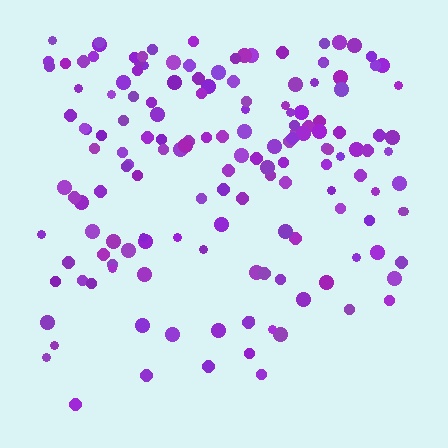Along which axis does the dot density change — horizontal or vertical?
Vertical.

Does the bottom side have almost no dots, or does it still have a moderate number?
Still a moderate number, just noticeably fewer than the top.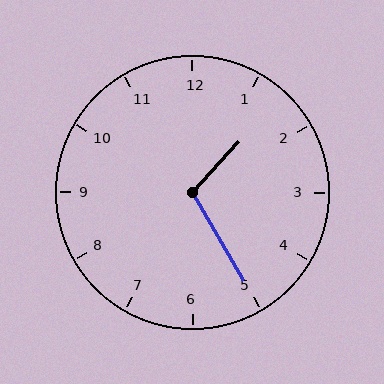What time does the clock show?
1:25.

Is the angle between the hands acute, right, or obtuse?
It is obtuse.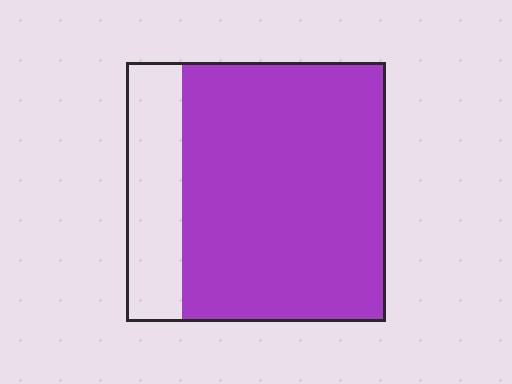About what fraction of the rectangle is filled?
About four fifths (4/5).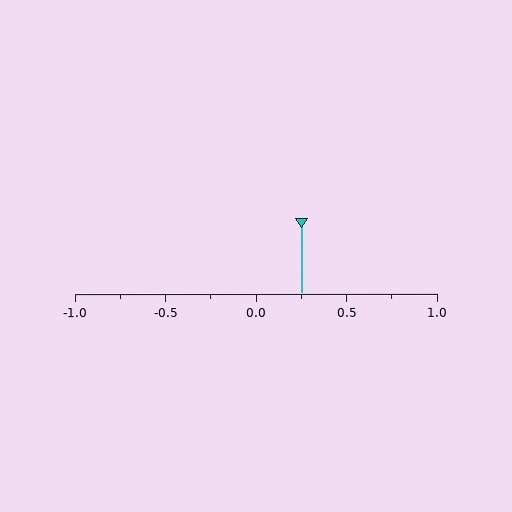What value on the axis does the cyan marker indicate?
The marker indicates approximately 0.25.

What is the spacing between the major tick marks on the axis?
The major ticks are spaced 0.5 apart.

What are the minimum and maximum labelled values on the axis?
The axis runs from -1.0 to 1.0.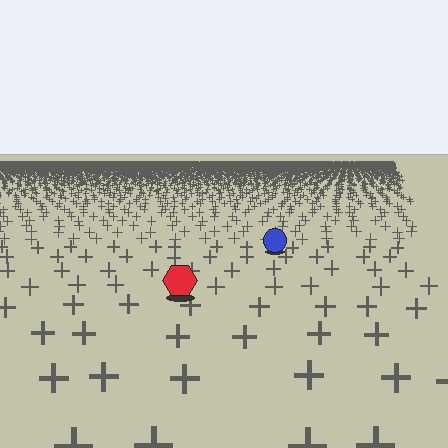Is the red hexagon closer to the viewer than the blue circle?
Yes. The red hexagon is closer — you can tell from the texture gradient: the ground texture is coarser near it.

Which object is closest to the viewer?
The red hexagon is closest. The texture marks near it are larger and more spread out.